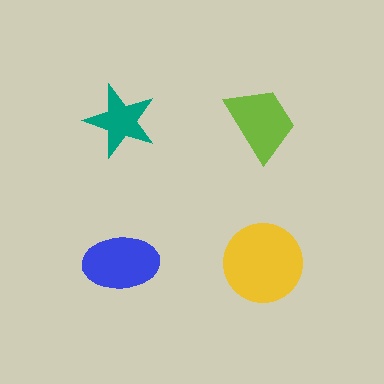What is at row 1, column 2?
A lime trapezoid.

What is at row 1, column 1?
A teal star.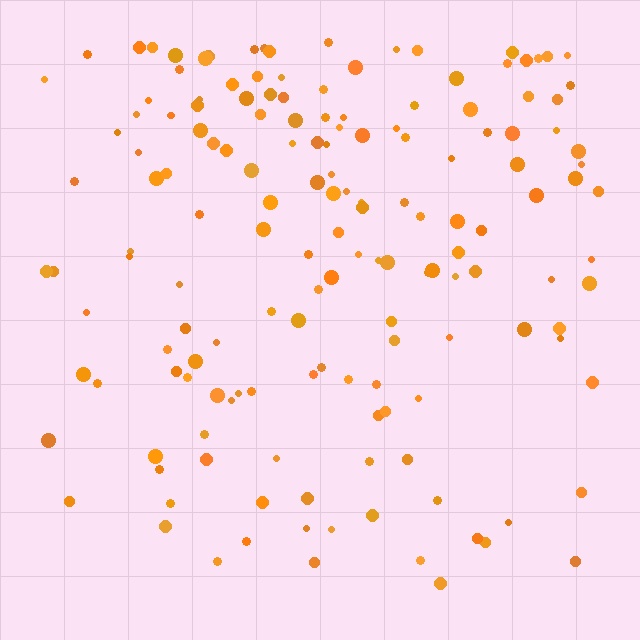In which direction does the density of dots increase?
From bottom to top, with the top side densest.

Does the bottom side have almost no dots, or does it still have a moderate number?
Still a moderate number, just noticeably fewer than the top.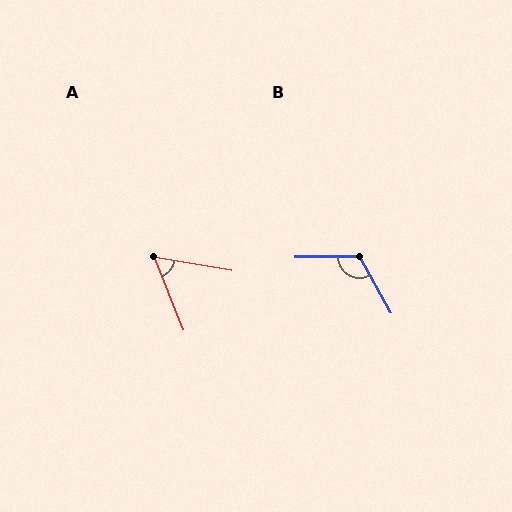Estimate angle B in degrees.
Approximately 119 degrees.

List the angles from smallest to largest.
A (59°), B (119°).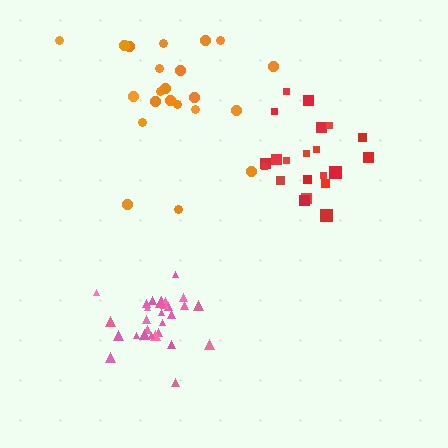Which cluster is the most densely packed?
Pink.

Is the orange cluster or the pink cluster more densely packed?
Pink.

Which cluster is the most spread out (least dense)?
Orange.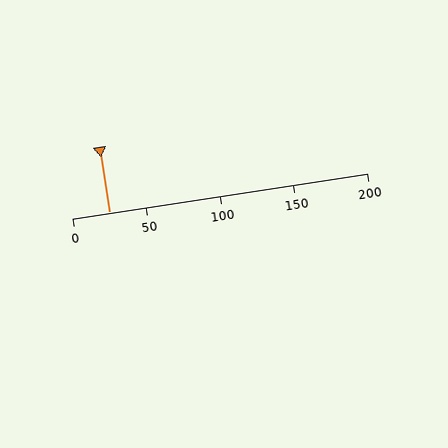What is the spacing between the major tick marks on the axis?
The major ticks are spaced 50 apart.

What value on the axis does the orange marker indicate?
The marker indicates approximately 25.